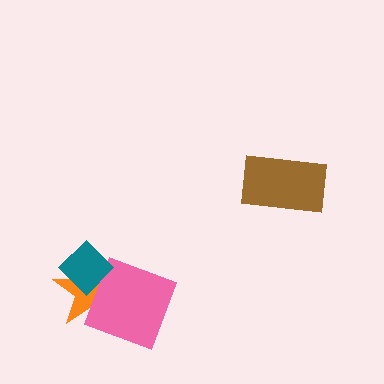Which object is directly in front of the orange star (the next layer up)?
The pink square is directly in front of the orange star.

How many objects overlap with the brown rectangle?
0 objects overlap with the brown rectangle.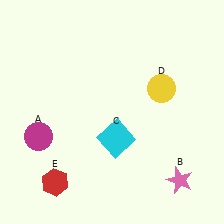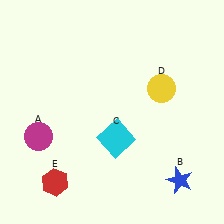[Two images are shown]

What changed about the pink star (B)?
In Image 1, B is pink. In Image 2, it changed to blue.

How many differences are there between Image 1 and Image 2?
There is 1 difference between the two images.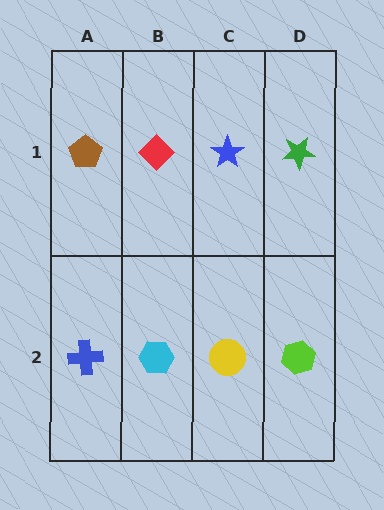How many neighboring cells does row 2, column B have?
3.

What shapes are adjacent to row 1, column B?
A cyan hexagon (row 2, column B), a brown pentagon (row 1, column A), a blue star (row 1, column C).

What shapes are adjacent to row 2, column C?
A blue star (row 1, column C), a cyan hexagon (row 2, column B), a lime hexagon (row 2, column D).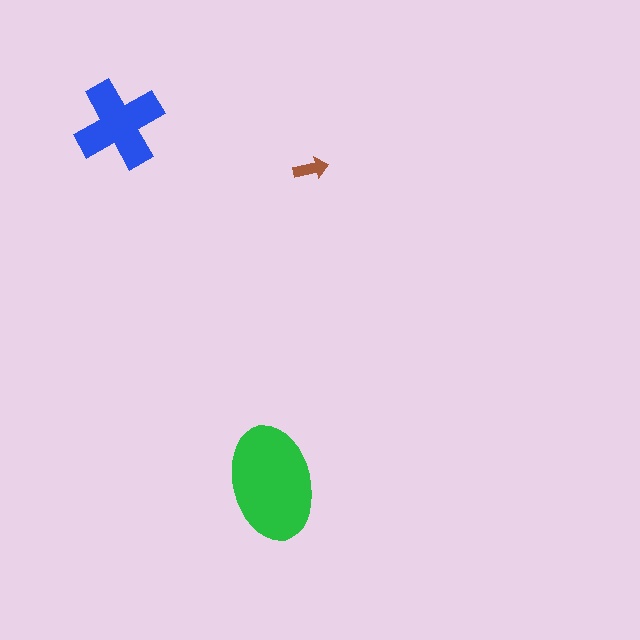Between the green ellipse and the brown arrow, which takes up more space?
The green ellipse.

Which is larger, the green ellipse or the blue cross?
The green ellipse.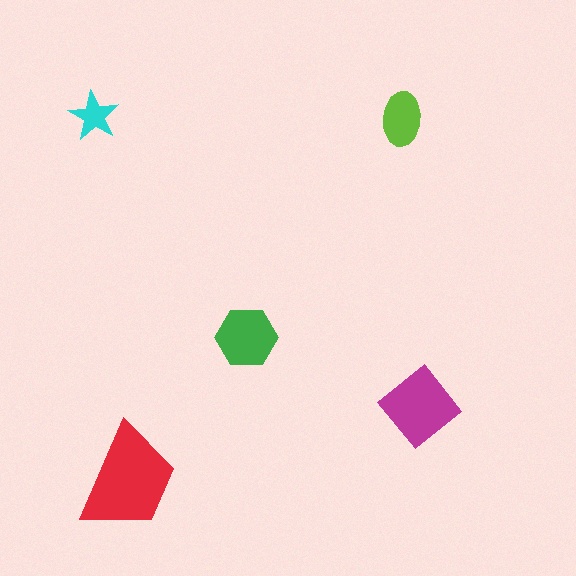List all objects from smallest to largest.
The cyan star, the lime ellipse, the green hexagon, the magenta diamond, the red trapezoid.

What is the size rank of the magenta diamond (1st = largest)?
2nd.